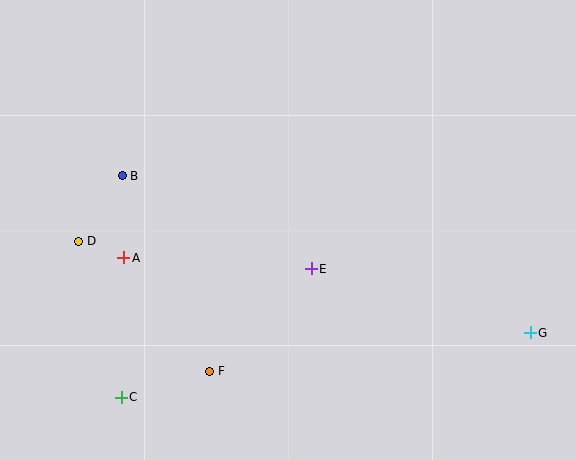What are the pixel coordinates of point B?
Point B is at (122, 176).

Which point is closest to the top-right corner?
Point G is closest to the top-right corner.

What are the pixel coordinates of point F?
Point F is at (210, 371).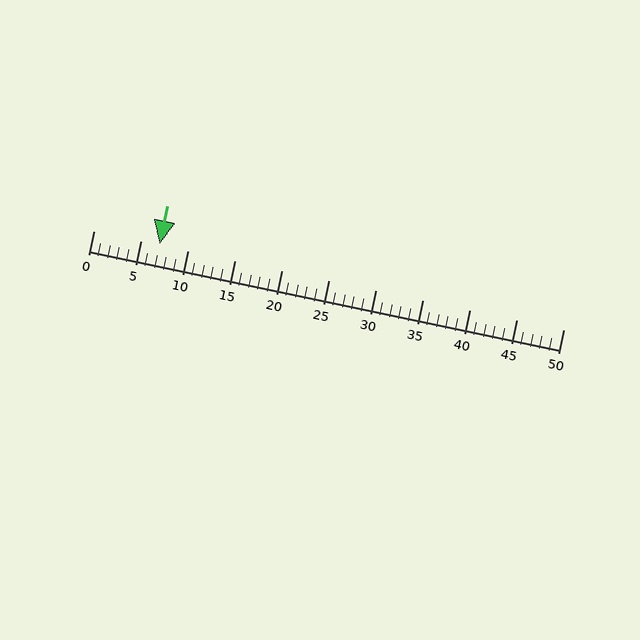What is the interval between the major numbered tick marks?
The major tick marks are spaced 5 units apart.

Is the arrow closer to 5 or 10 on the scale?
The arrow is closer to 5.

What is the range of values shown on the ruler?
The ruler shows values from 0 to 50.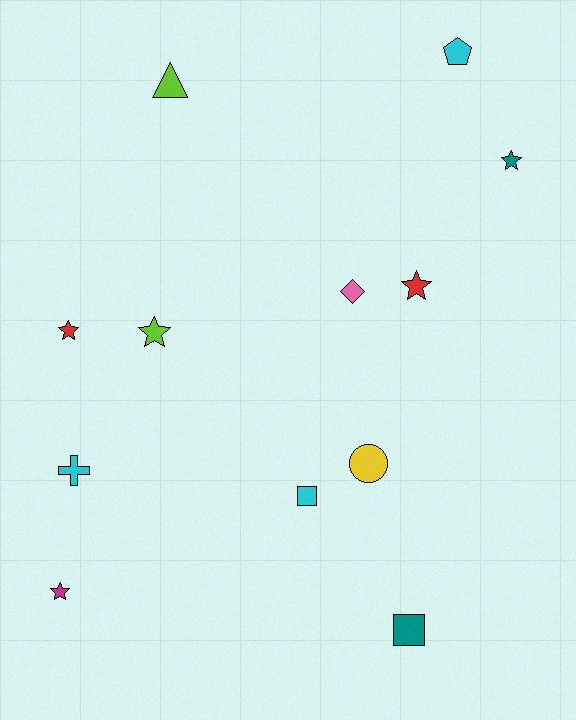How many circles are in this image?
There is 1 circle.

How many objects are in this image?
There are 12 objects.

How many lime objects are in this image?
There are 2 lime objects.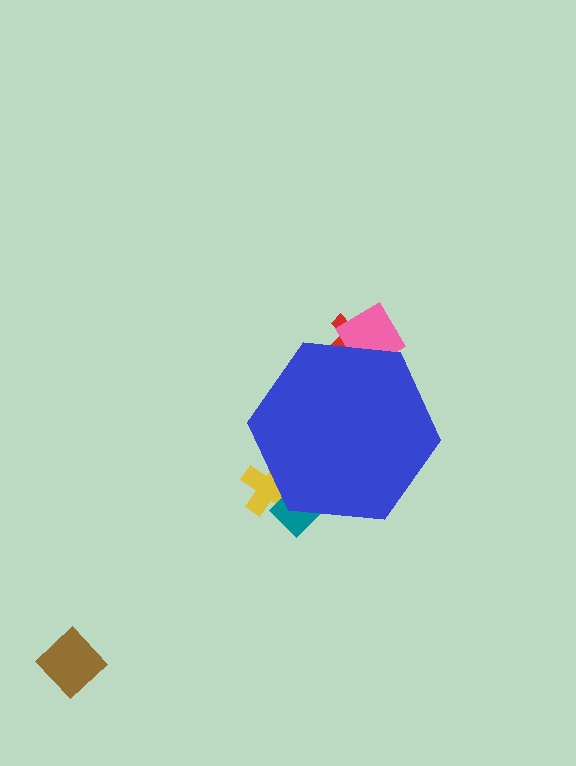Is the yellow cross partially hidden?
Yes, the yellow cross is partially hidden behind the blue hexagon.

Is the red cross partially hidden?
Yes, the red cross is partially hidden behind the blue hexagon.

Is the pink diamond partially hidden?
Yes, the pink diamond is partially hidden behind the blue hexagon.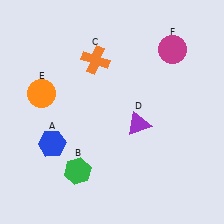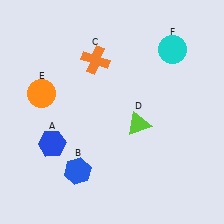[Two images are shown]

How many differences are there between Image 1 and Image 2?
There are 3 differences between the two images.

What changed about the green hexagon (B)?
In Image 1, B is green. In Image 2, it changed to blue.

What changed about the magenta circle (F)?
In Image 1, F is magenta. In Image 2, it changed to cyan.